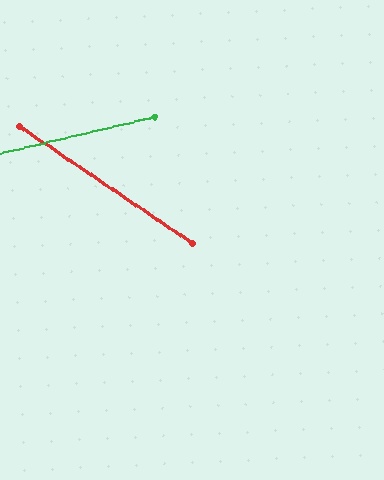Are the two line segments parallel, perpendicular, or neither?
Neither parallel nor perpendicular — they differ by about 48°.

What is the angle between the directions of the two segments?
Approximately 48 degrees.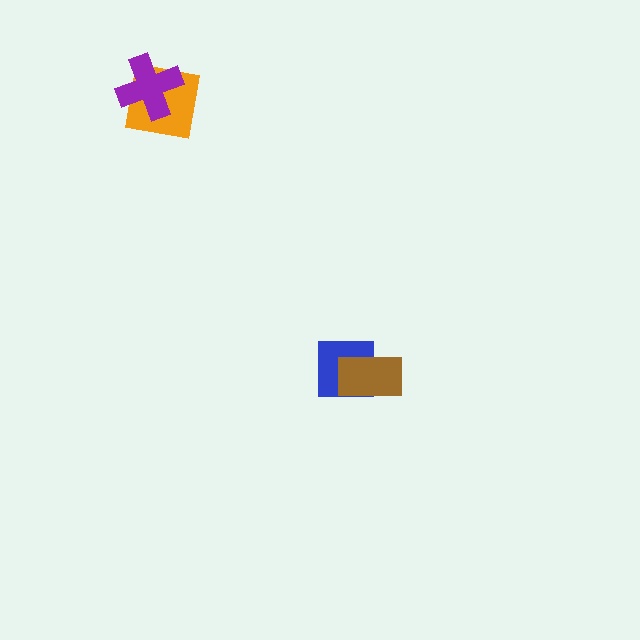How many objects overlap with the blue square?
1 object overlaps with the blue square.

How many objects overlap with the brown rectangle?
1 object overlaps with the brown rectangle.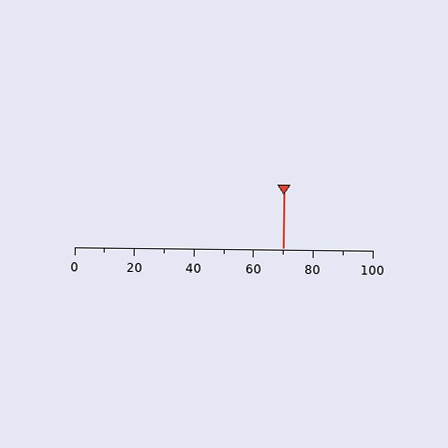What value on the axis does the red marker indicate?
The marker indicates approximately 70.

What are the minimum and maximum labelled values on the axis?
The axis runs from 0 to 100.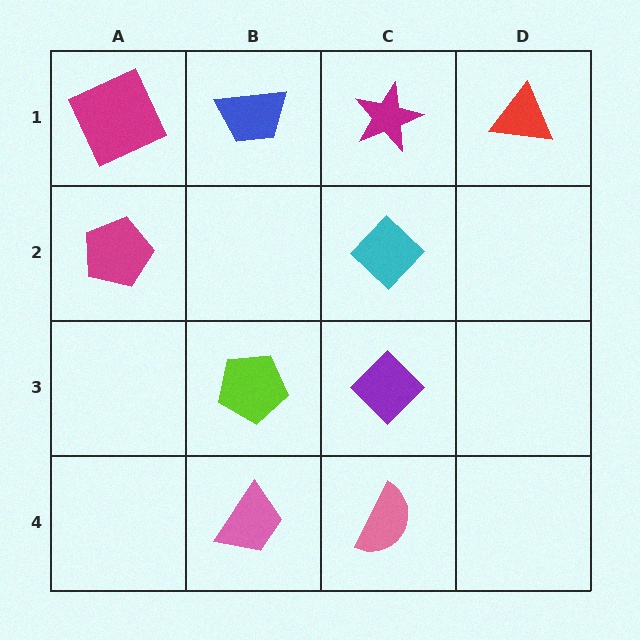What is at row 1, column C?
A magenta star.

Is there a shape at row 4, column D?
No, that cell is empty.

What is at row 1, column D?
A red triangle.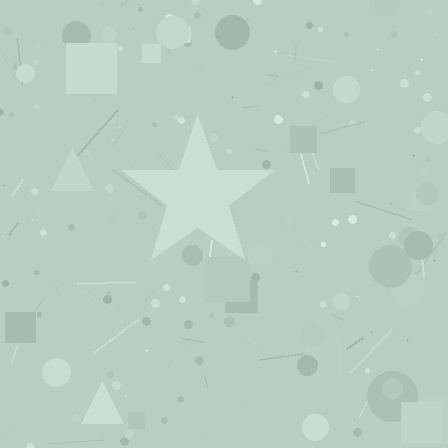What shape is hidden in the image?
A star is hidden in the image.